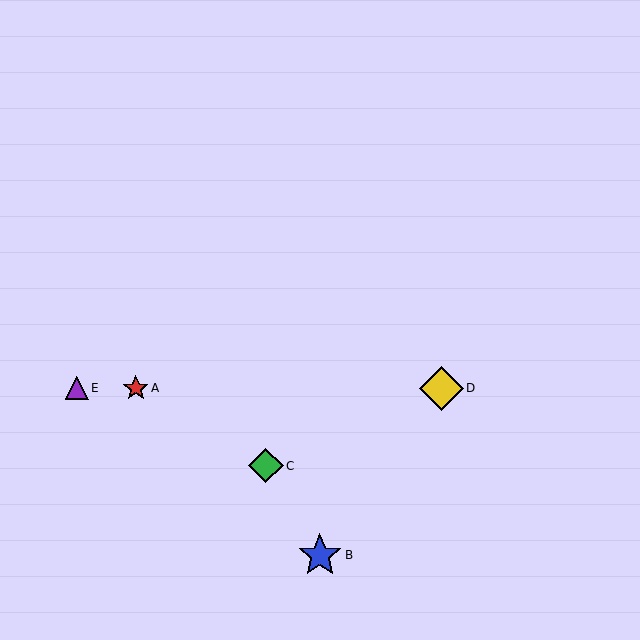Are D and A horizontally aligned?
Yes, both are at y≈388.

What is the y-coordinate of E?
Object E is at y≈388.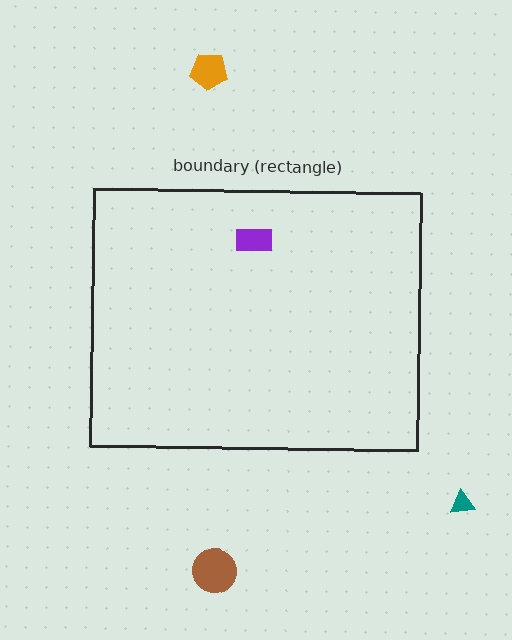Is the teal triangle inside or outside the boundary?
Outside.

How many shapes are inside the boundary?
1 inside, 3 outside.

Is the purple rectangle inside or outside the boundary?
Inside.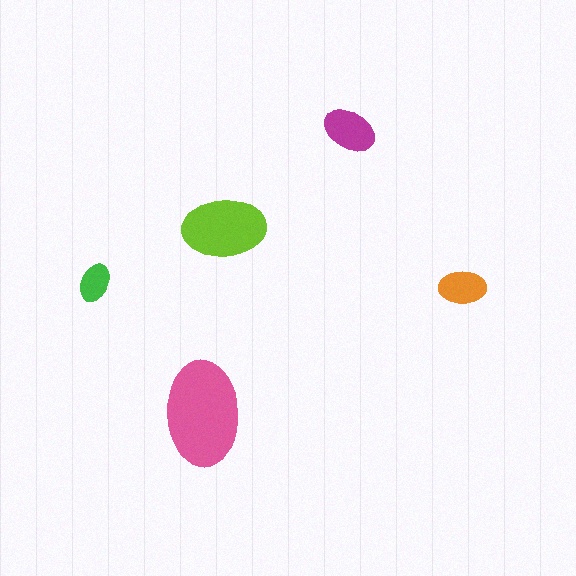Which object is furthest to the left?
The green ellipse is leftmost.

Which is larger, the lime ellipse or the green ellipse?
The lime one.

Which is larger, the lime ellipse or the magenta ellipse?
The lime one.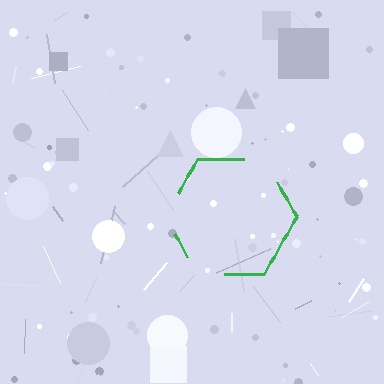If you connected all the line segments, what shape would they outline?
They would outline a hexagon.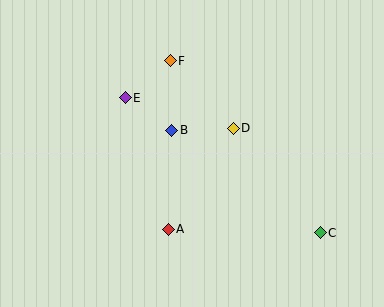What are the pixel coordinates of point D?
Point D is at (233, 128).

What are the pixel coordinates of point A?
Point A is at (168, 229).